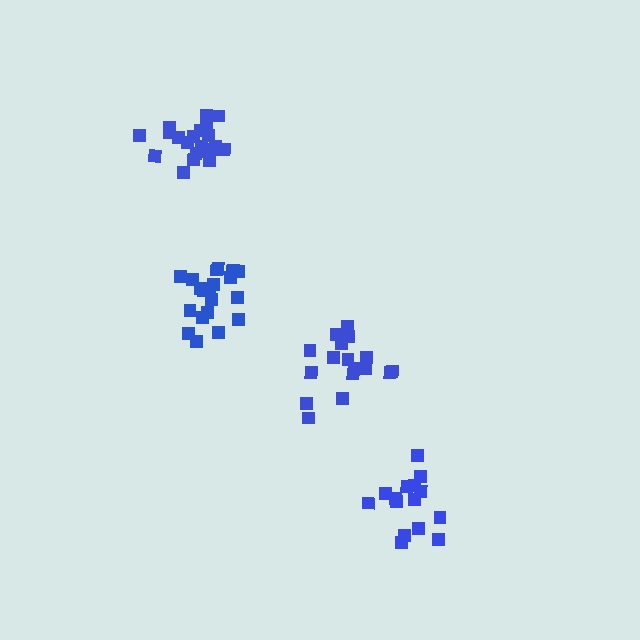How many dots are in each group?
Group 1: 17 dots, Group 2: 15 dots, Group 3: 21 dots, Group 4: 21 dots (74 total).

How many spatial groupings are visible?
There are 4 spatial groupings.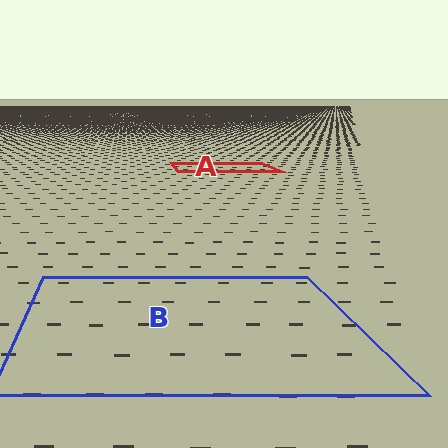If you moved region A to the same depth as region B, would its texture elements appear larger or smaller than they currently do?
They would appear larger. At a closer depth, the same texture elements are projected at a bigger on-screen size.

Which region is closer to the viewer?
Region B is closer. The texture elements there are larger and more spread out.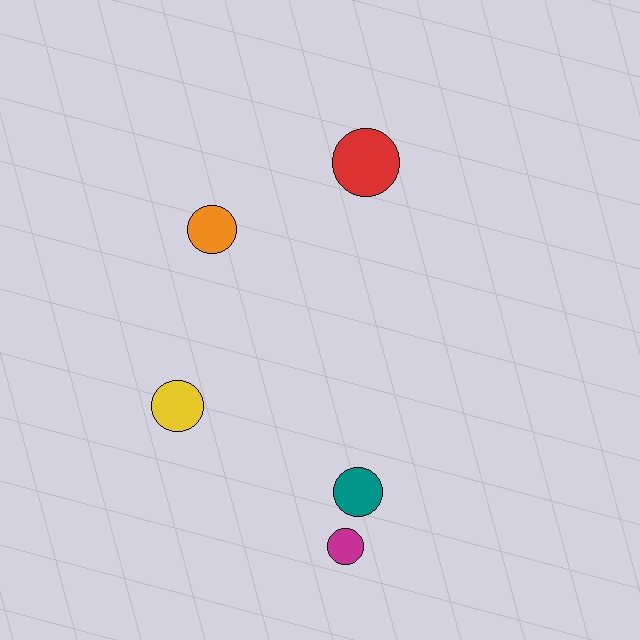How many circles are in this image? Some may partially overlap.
There are 5 circles.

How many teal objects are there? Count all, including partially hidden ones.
There is 1 teal object.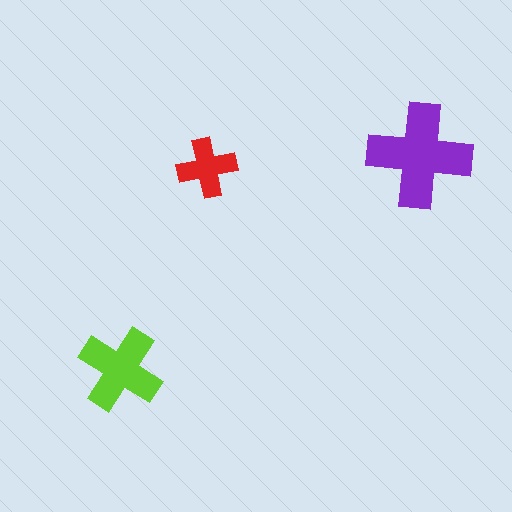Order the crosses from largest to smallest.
the purple one, the lime one, the red one.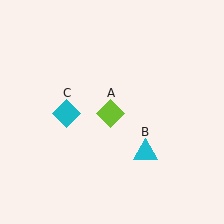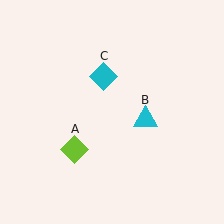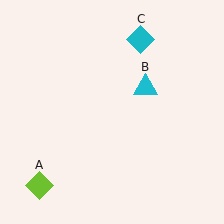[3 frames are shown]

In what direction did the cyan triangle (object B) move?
The cyan triangle (object B) moved up.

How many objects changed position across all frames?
3 objects changed position: lime diamond (object A), cyan triangle (object B), cyan diamond (object C).